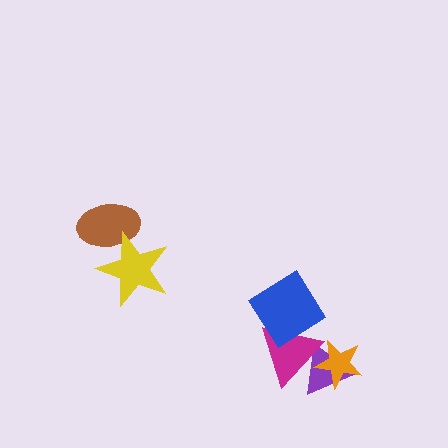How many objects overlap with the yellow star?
1 object overlaps with the yellow star.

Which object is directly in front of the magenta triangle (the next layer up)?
The blue diamond is directly in front of the magenta triangle.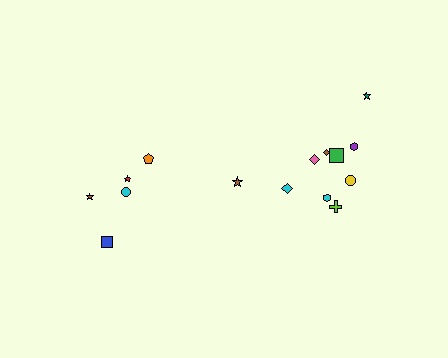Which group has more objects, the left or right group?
The right group.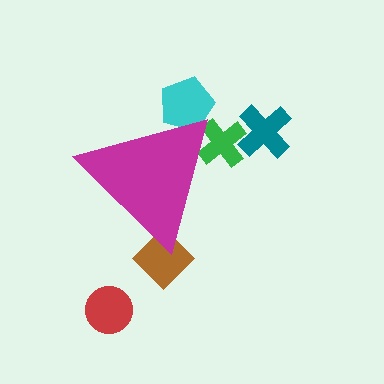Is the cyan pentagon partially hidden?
Yes, the cyan pentagon is partially hidden behind the magenta triangle.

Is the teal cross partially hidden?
No, the teal cross is fully visible.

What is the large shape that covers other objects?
A magenta triangle.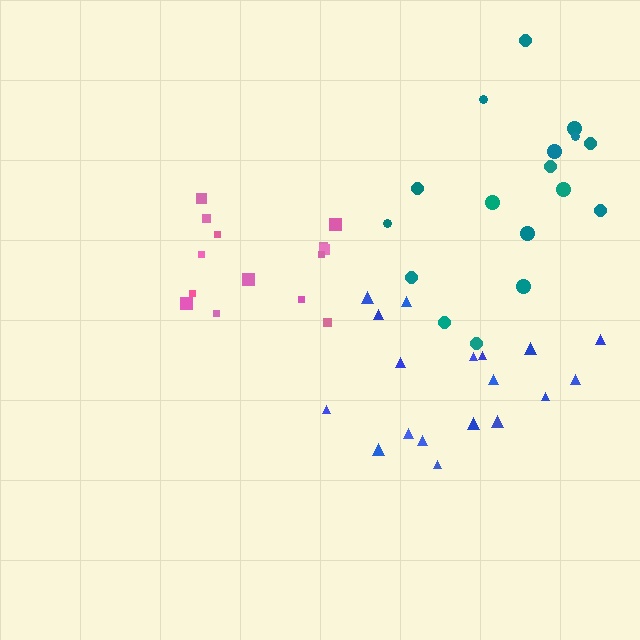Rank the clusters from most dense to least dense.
pink, blue, teal.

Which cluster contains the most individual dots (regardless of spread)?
Blue (18).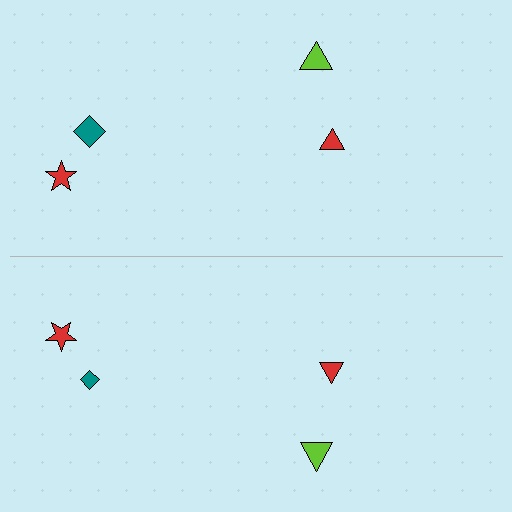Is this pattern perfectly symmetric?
No, the pattern is not perfectly symmetric. The teal diamond on the bottom side has a different size than its mirror counterpart.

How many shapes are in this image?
There are 8 shapes in this image.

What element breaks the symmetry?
The teal diamond on the bottom side has a different size than its mirror counterpart.